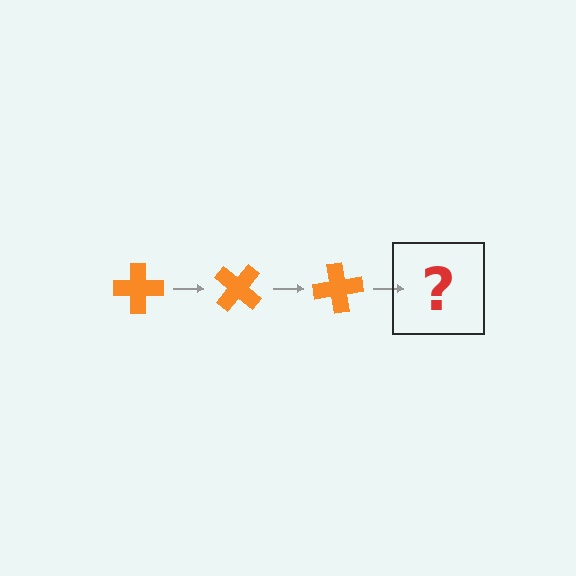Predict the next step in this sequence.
The next step is an orange cross rotated 120 degrees.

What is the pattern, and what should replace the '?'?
The pattern is that the cross rotates 40 degrees each step. The '?' should be an orange cross rotated 120 degrees.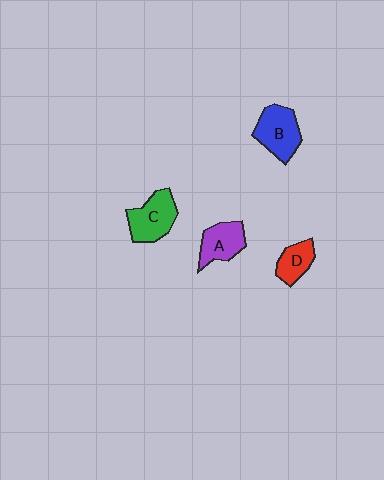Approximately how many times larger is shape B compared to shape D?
Approximately 1.6 times.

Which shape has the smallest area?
Shape D (red).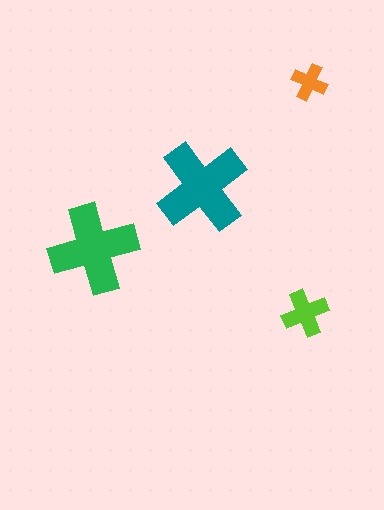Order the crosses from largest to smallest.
the teal one, the green one, the lime one, the orange one.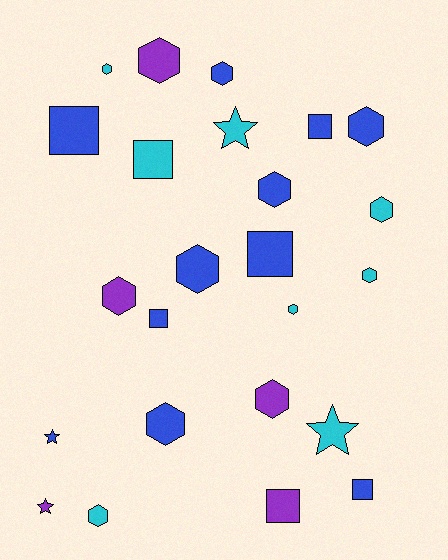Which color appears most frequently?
Blue, with 11 objects.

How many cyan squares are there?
There is 1 cyan square.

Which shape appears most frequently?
Hexagon, with 13 objects.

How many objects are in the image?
There are 24 objects.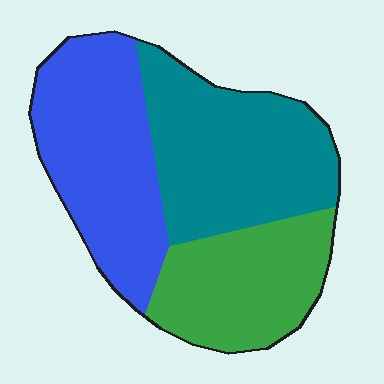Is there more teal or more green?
Teal.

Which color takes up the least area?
Green, at roughly 25%.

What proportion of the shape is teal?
Teal takes up between a third and a half of the shape.